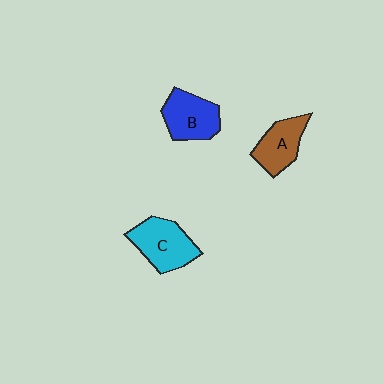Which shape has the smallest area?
Shape A (brown).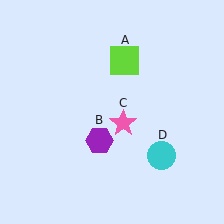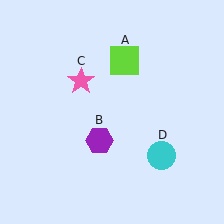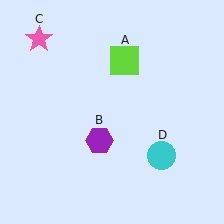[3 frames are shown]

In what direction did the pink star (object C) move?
The pink star (object C) moved up and to the left.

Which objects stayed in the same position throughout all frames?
Lime square (object A) and purple hexagon (object B) and cyan circle (object D) remained stationary.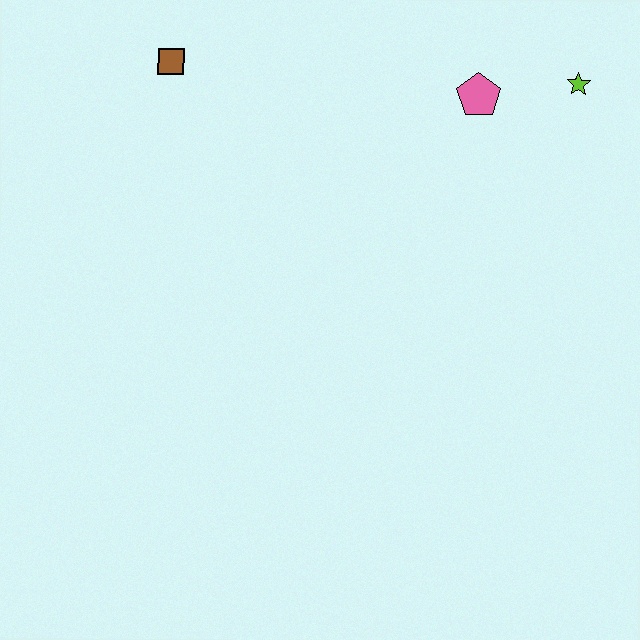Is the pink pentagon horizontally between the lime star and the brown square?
Yes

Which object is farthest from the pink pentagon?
The brown square is farthest from the pink pentagon.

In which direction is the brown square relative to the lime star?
The brown square is to the left of the lime star.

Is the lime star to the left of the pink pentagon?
No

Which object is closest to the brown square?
The pink pentagon is closest to the brown square.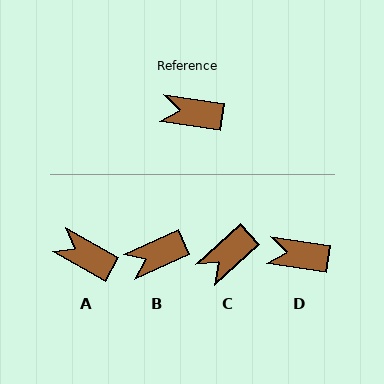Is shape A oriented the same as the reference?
No, it is off by about 22 degrees.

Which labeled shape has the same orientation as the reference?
D.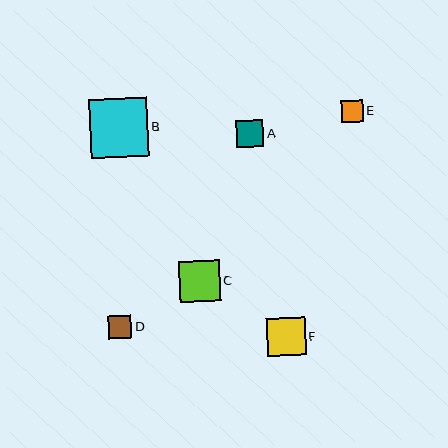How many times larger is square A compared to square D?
Square A is approximately 1.2 times the size of square D.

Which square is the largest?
Square B is the largest with a size of approximately 58 pixels.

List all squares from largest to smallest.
From largest to smallest: B, C, F, A, D, E.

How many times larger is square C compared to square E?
Square C is approximately 1.8 times the size of square E.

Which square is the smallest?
Square E is the smallest with a size of approximately 22 pixels.